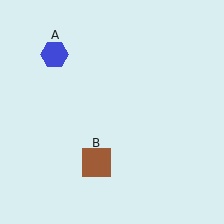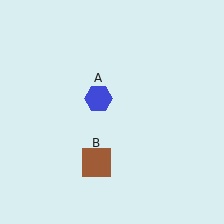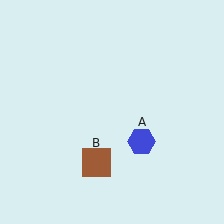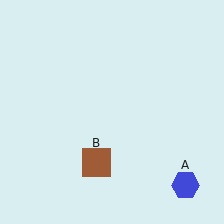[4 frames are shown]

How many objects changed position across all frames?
1 object changed position: blue hexagon (object A).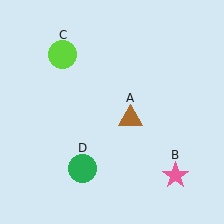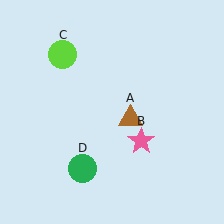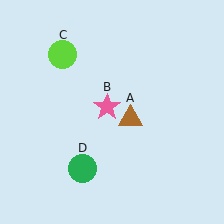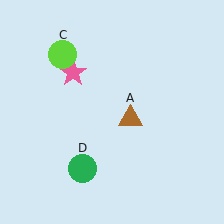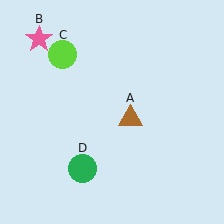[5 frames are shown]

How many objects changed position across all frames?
1 object changed position: pink star (object B).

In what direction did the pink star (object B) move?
The pink star (object B) moved up and to the left.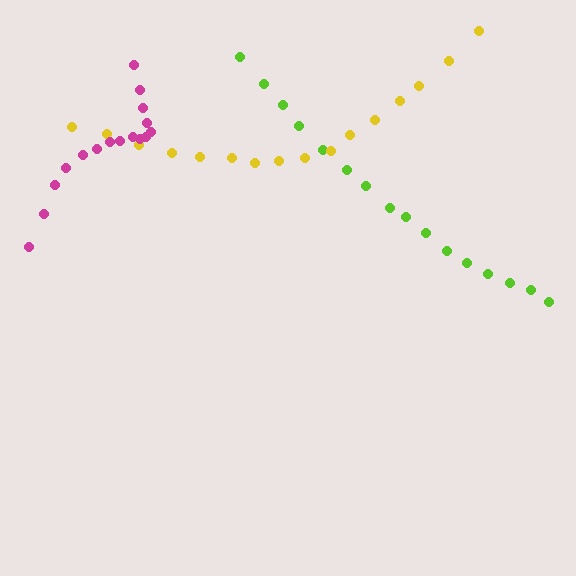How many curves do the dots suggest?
There are 3 distinct paths.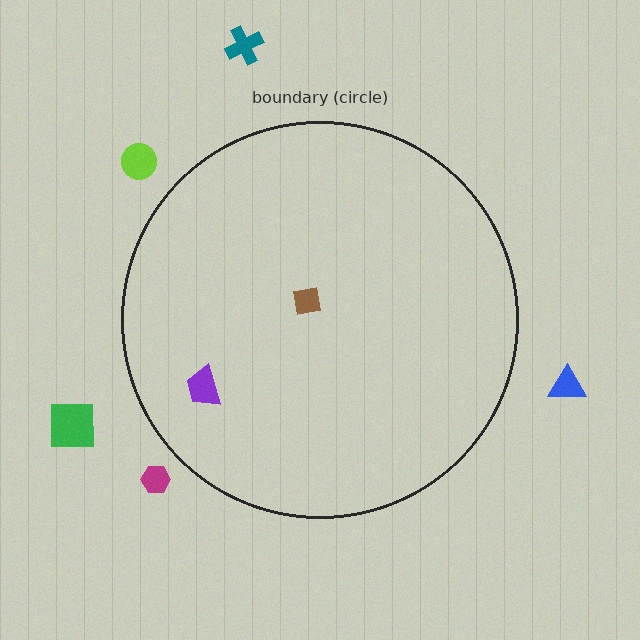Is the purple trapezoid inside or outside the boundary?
Inside.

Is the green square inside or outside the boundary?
Outside.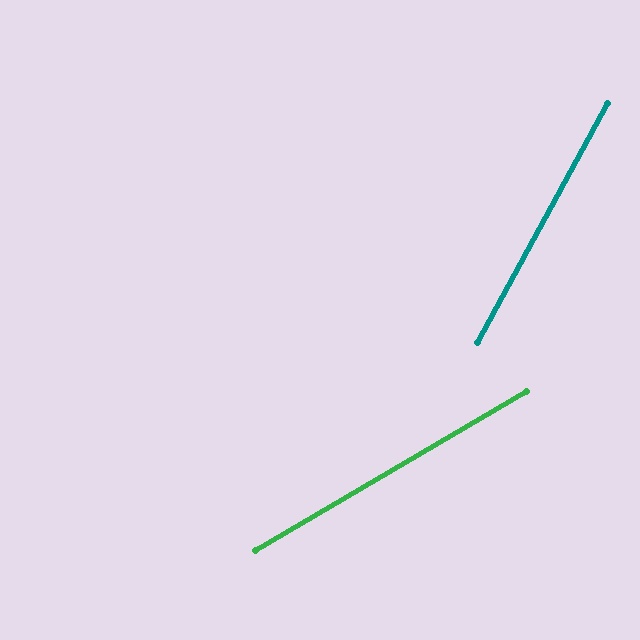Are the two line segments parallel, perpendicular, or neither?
Neither parallel nor perpendicular — they differ by about 31°.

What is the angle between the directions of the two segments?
Approximately 31 degrees.